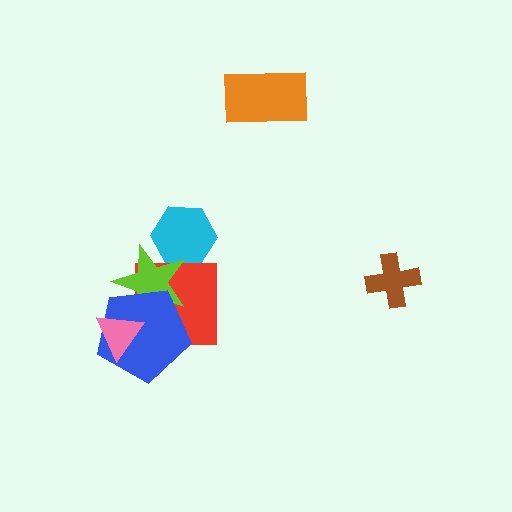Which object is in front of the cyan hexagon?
The lime star is in front of the cyan hexagon.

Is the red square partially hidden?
Yes, it is partially covered by another shape.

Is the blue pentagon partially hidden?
Yes, it is partially covered by another shape.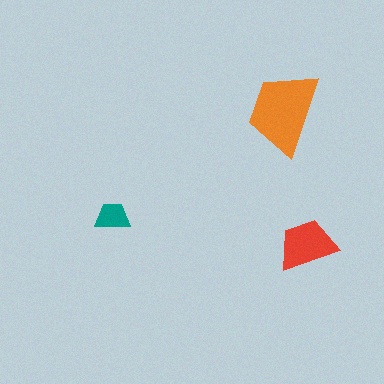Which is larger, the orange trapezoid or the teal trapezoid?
The orange one.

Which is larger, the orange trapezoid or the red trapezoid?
The orange one.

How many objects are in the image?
There are 3 objects in the image.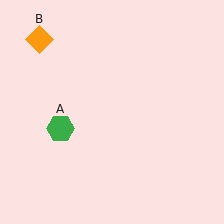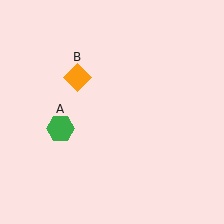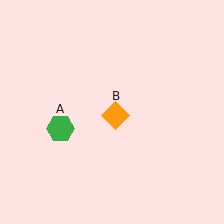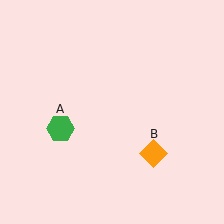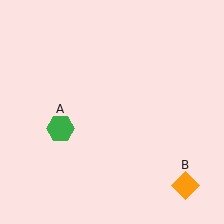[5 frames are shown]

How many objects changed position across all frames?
1 object changed position: orange diamond (object B).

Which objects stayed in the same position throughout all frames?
Green hexagon (object A) remained stationary.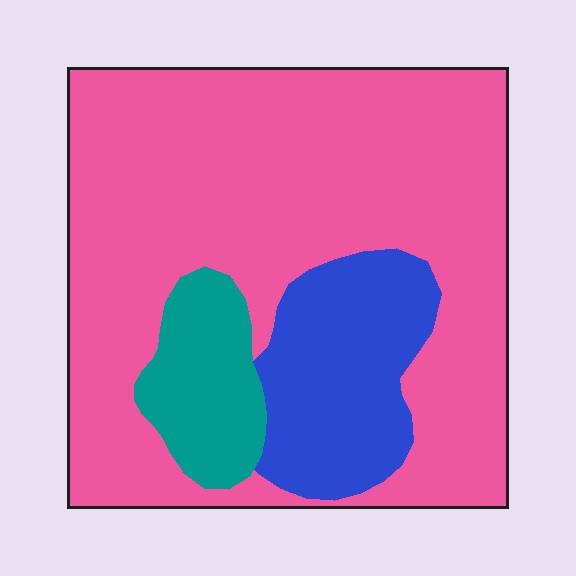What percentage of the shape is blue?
Blue takes up about one sixth (1/6) of the shape.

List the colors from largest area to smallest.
From largest to smallest: pink, blue, teal.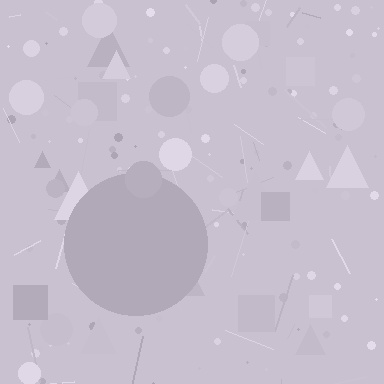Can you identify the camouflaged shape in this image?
The camouflaged shape is a circle.